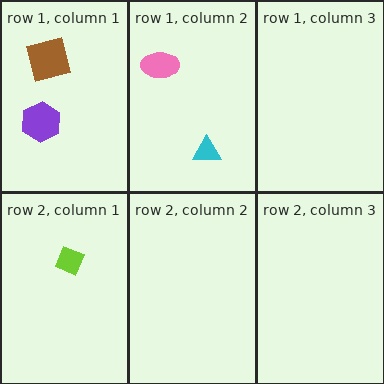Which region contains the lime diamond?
The row 2, column 1 region.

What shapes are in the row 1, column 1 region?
The brown square, the purple hexagon.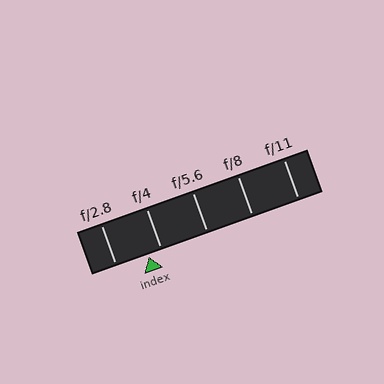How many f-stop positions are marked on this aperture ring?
There are 5 f-stop positions marked.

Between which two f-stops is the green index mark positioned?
The index mark is between f/2.8 and f/4.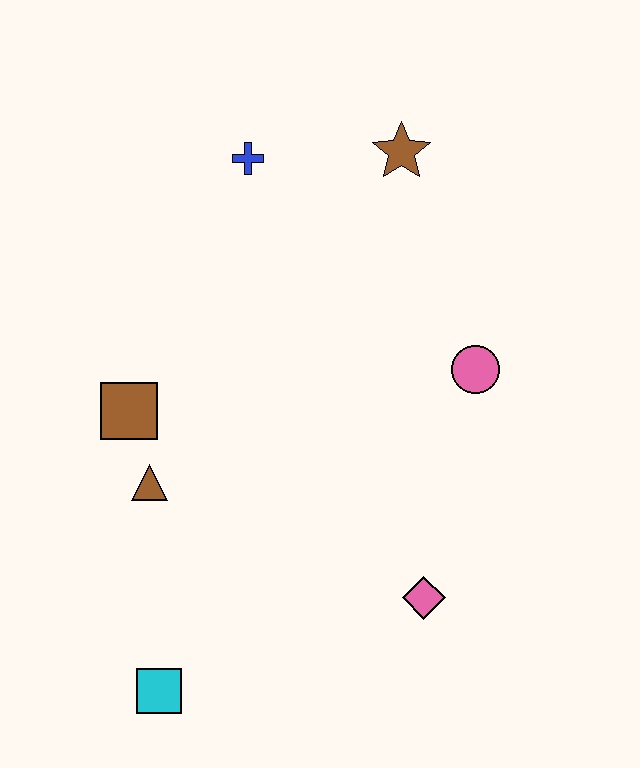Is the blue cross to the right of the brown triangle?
Yes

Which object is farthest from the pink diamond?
The blue cross is farthest from the pink diamond.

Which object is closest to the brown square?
The brown triangle is closest to the brown square.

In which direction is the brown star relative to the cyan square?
The brown star is above the cyan square.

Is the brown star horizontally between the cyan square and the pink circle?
Yes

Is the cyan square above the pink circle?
No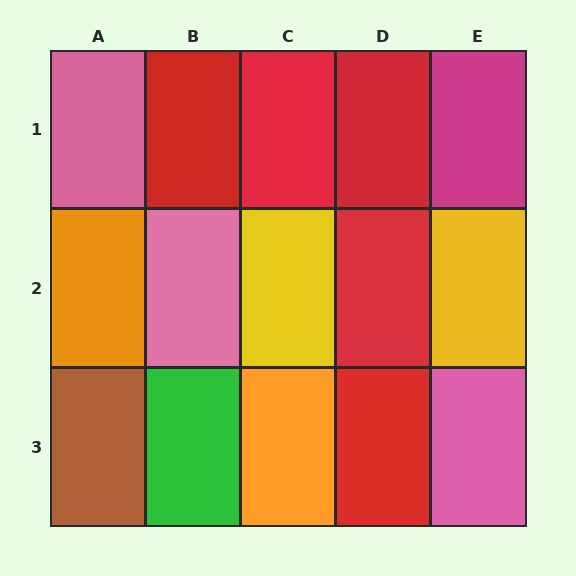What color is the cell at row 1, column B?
Red.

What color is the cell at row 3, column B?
Green.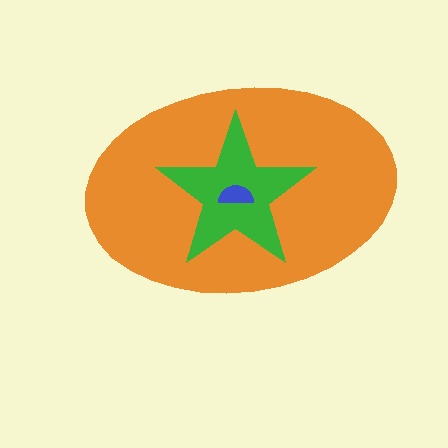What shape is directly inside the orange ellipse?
The green star.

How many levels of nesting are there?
3.